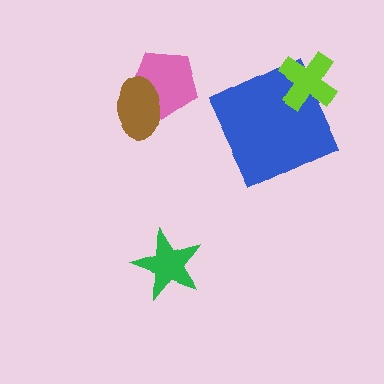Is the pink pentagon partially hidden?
Yes, it is partially covered by another shape.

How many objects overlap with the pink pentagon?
1 object overlaps with the pink pentagon.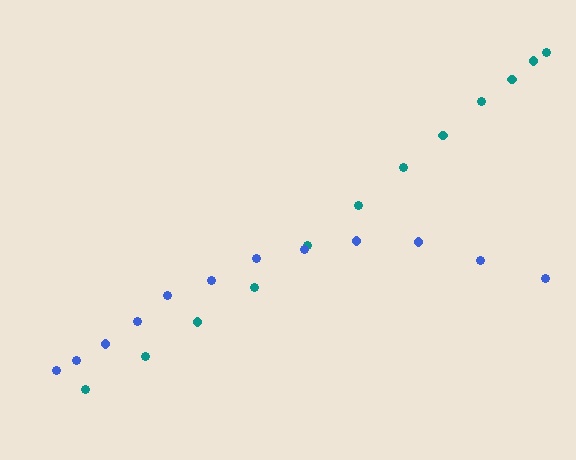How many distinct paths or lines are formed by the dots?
There are 2 distinct paths.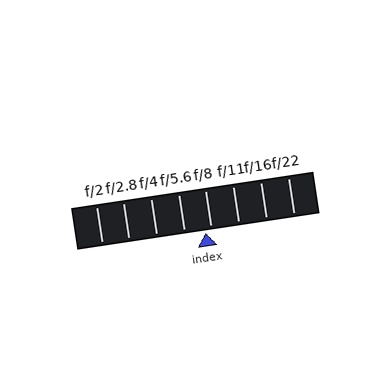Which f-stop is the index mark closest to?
The index mark is closest to f/8.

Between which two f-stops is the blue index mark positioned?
The index mark is between f/5.6 and f/8.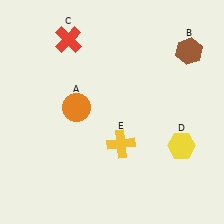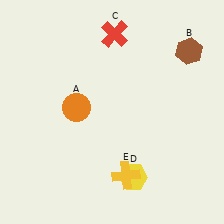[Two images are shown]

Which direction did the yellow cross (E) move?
The yellow cross (E) moved down.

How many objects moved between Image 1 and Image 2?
3 objects moved between the two images.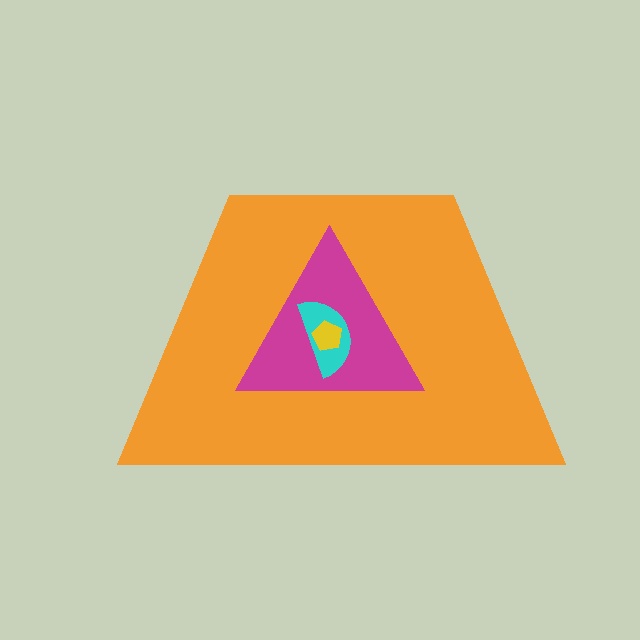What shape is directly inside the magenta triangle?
The cyan semicircle.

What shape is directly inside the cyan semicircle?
The yellow pentagon.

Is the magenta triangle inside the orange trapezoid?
Yes.